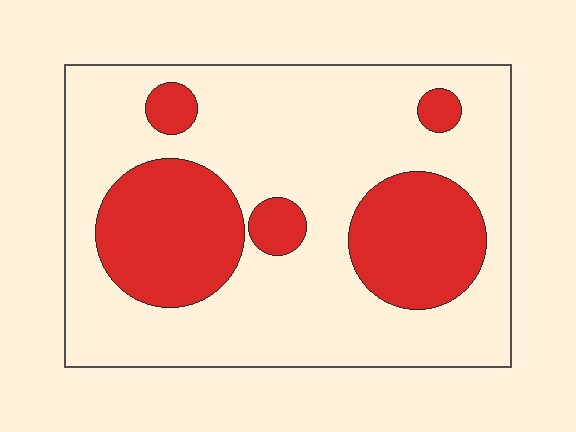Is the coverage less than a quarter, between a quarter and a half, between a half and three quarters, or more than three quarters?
Between a quarter and a half.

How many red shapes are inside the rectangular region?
5.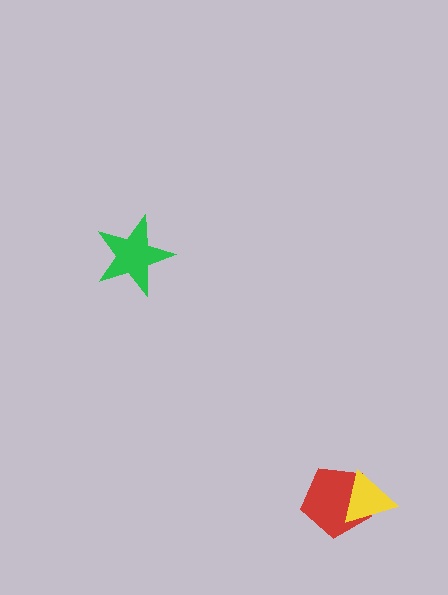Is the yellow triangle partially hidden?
No, no other shape covers it.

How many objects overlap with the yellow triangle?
1 object overlaps with the yellow triangle.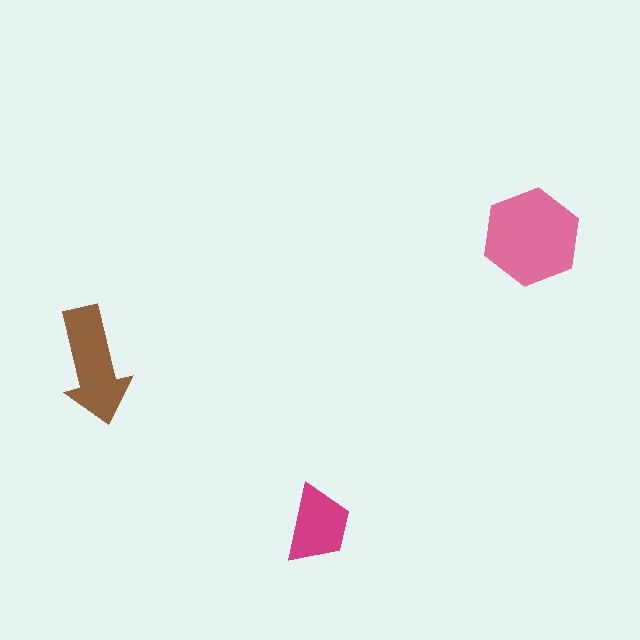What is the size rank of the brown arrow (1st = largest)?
2nd.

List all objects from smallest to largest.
The magenta trapezoid, the brown arrow, the pink hexagon.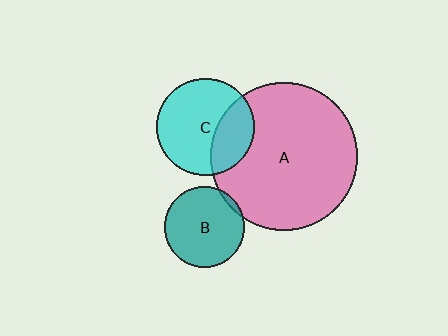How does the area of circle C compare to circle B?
Approximately 1.5 times.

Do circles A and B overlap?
Yes.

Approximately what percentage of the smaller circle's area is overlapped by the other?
Approximately 5%.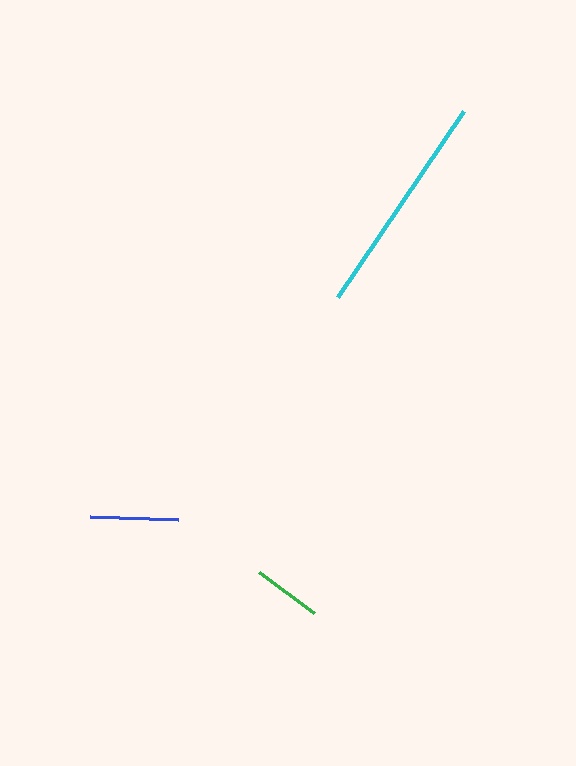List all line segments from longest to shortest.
From longest to shortest: cyan, blue, green.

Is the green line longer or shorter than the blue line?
The blue line is longer than the green line.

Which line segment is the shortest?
The green line is the shortest at approximately 68 pixels.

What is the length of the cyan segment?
The cyan segment is approximately 224 pixels long.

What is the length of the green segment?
The green segment is approximately 68 pixels long.